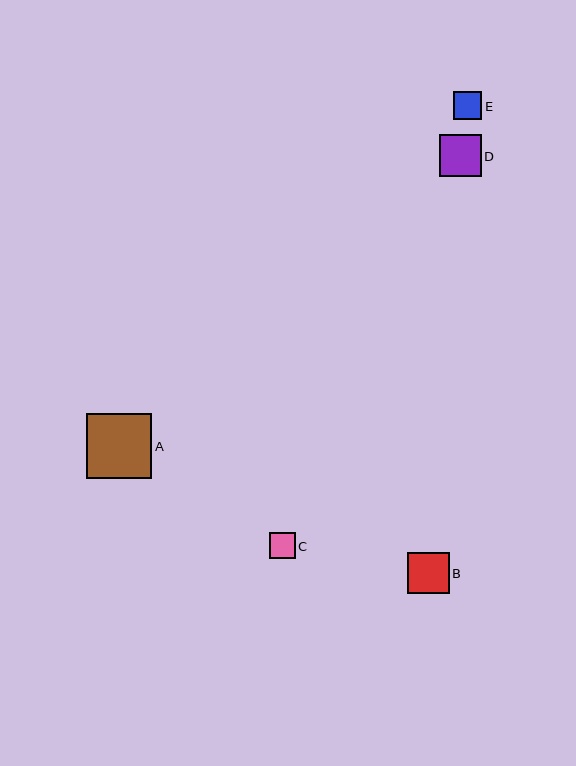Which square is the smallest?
Square C is the smallest with a size of approximately 26 pixels.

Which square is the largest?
Square A is the largest with a size of approximately 66 pixels.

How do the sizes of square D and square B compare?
Square D and square B are approximately the same size.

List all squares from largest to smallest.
From largest to smallest: A, D, B, E, C.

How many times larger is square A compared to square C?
Square A is approximately 2.5 times the size of square C.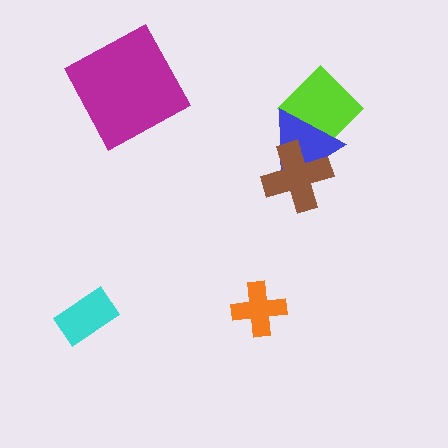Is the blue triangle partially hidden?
Yes, it is partially covered by another shape.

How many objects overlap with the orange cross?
0 objects overlap with the orange cross.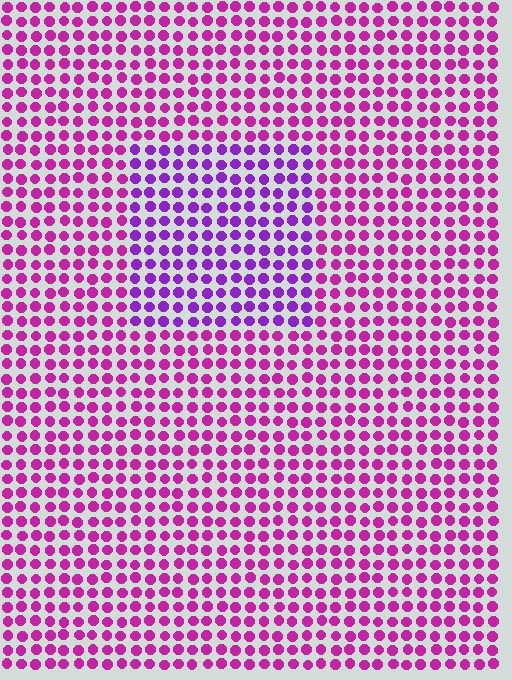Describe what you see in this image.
The image is filled with small magenta elements in a uniform arrangement. A rectangle-shaped region is visible where the elements are tinted to a slightly different hue, forming a subtle color boundary.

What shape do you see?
I see a rectangle.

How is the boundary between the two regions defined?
The boundary is defined purely by a slight shift in hue (about 32 degrees). Spacing, size, and orientation are identical on both sides.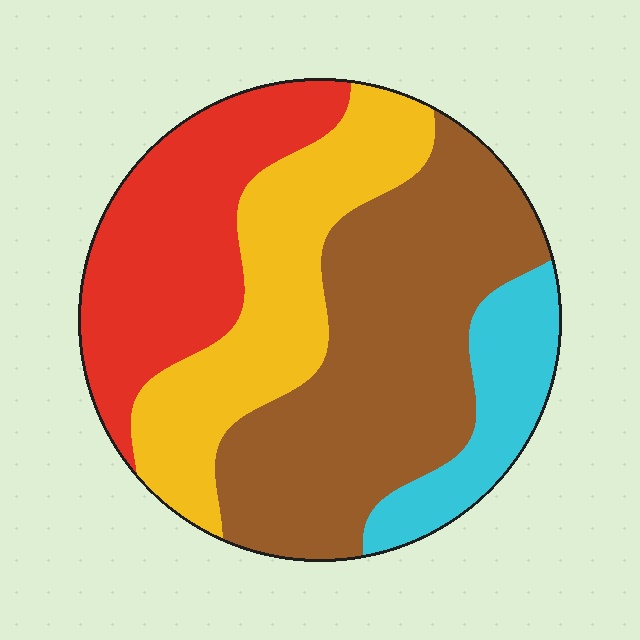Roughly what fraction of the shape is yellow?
Yellow covers about 25% of the shape.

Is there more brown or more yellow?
Brown.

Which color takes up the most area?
Brown, at roughly 40%.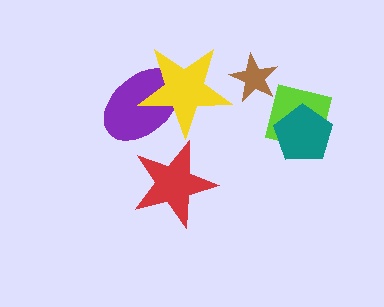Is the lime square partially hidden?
Yes, it is partially covered by another shape.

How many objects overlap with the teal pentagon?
1 object overlaps with the teal pentagon.